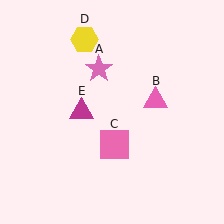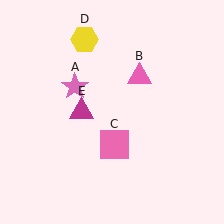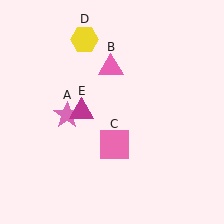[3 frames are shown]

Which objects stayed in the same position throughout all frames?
Pink square (object C) and yellow hexagon (object D) and magenta triangle (object E) remained stationary.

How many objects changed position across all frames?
2 objects changed position: pink star (object A), pink triangle (object B).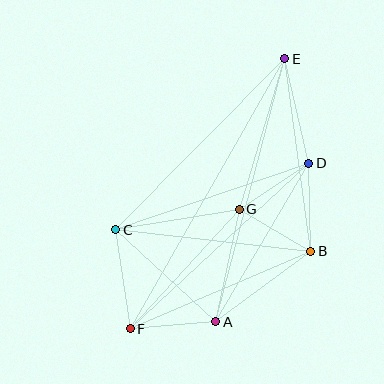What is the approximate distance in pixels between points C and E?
The distance between C and E is approximately 240 pixels.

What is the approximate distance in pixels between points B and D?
The distance between B and D is approximately 88 pixels.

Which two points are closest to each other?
Points D and G are closest to each other.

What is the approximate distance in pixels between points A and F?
The distance between A and F is approximately 86 pixels.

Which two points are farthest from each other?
Points E and F are farthest from each other.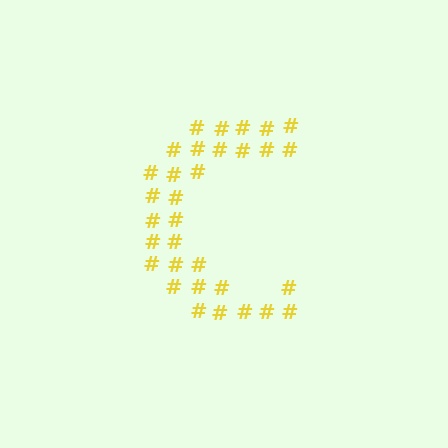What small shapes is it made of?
It is made of small hash symbols.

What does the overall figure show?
The overall figure shows the letter C.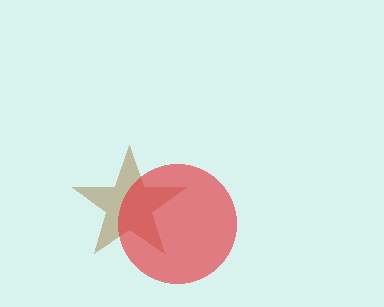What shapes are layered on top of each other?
The layered shapes are: a brown star, a red circle.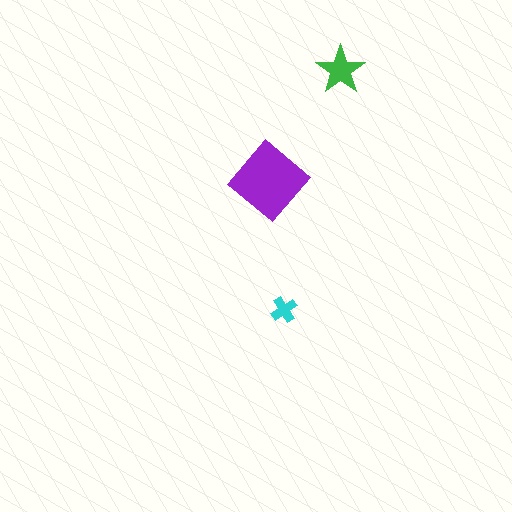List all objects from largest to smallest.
The purple diamond, the green star, the cyan cross.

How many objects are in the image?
There are 3 objects in the image.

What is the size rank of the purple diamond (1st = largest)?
1st.